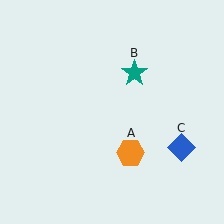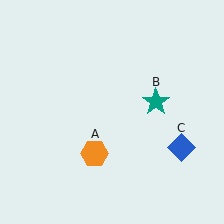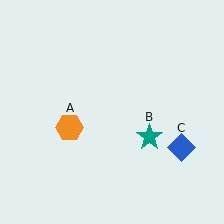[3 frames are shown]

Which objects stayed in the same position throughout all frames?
Blue diamond (object C) remained stationary.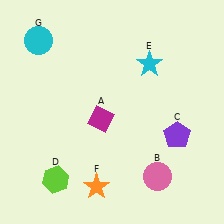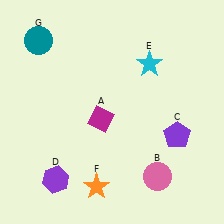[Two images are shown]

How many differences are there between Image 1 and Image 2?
There are 2 differences between the two images.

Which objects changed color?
D changed from lime to purple. G changed from cyan to teal.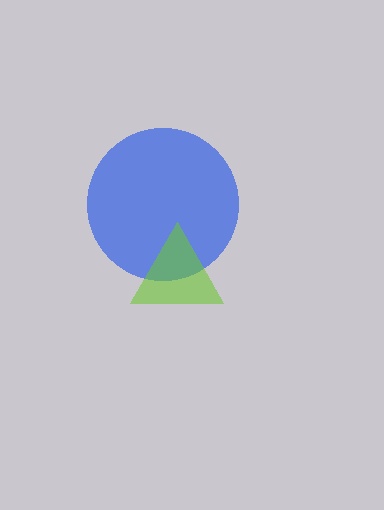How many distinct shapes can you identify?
There are 2 distinct shapes: a blue circle, a lime triangle.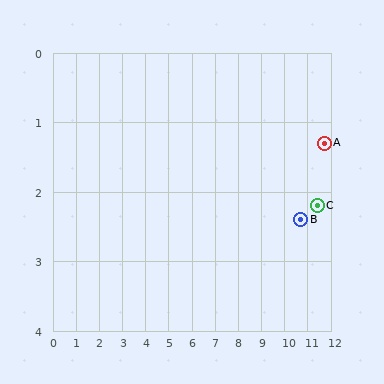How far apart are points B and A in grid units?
Points B and A are about 1.5 grid units apart.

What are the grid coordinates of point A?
Point A is at approximately (11.7, 1.3).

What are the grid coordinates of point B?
Point B is at approximately (10.7, 2.4).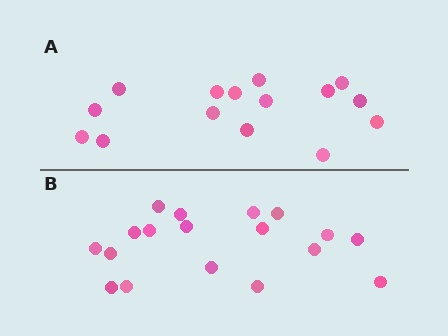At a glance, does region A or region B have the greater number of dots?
Region B (the bottom region) has more dots.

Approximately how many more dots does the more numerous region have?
Region B has just a few more — roughly 2 or 3 more dots than region A.